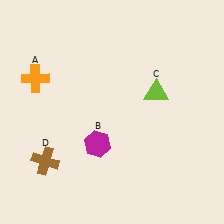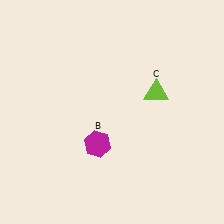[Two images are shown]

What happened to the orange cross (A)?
The orange cross (A) was removed in Image 2. It was in the top-left area of Image 1.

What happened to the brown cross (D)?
The brown cross (D) was removed in Image 2. It was in the bottom-left area of Image 1.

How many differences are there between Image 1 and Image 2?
There are 2 differences between the two images.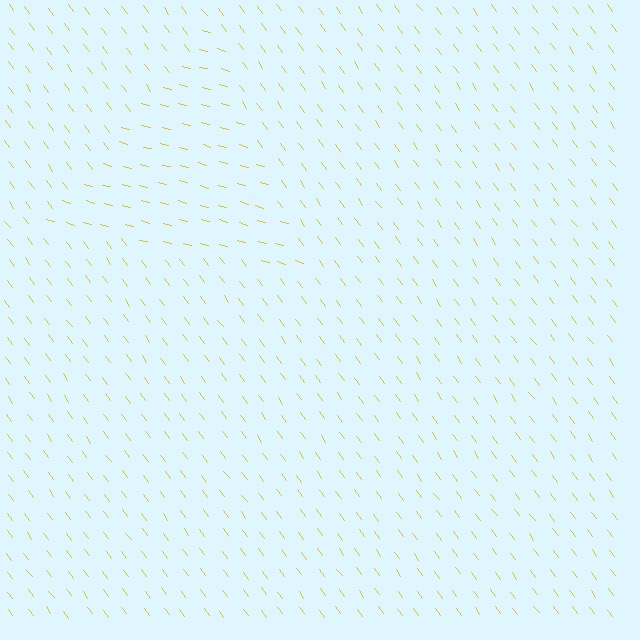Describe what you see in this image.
The image is filled with small yellow line segments. A triangle region in the image has lines oriented differently from the surrounding lines, creating a visible texture boundary.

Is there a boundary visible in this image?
Yes, there is a texture boundary formed by a change in line orientation.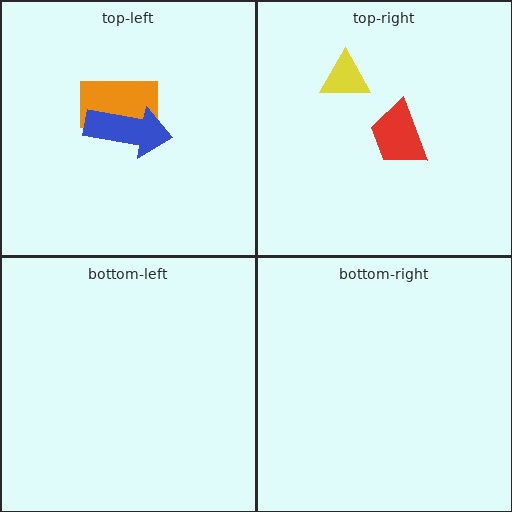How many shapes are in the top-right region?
2.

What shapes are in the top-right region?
The red trapezoid, the yellow triangle.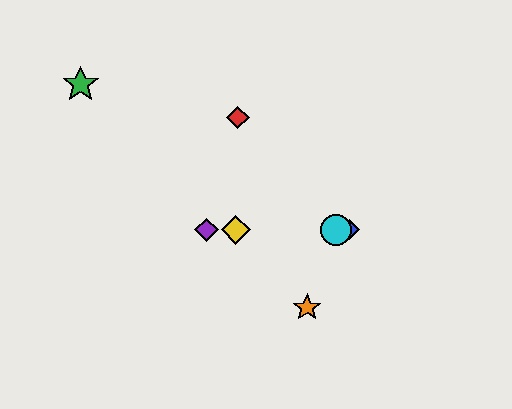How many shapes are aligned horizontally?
4 shapes (the blue diamond, the yellow diamond, the purple diamond, the cyan circle) are aligned horizontally.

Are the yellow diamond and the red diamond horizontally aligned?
No, the yellow diamond is at y≈230 and the red diamond is at y≈118.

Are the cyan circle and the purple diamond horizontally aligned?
Yes, both are at y≈230.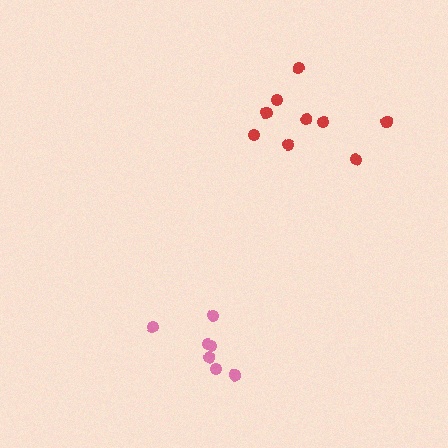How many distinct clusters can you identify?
There are 2 distinct clusters.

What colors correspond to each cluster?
The clusters are colored: red, pink.